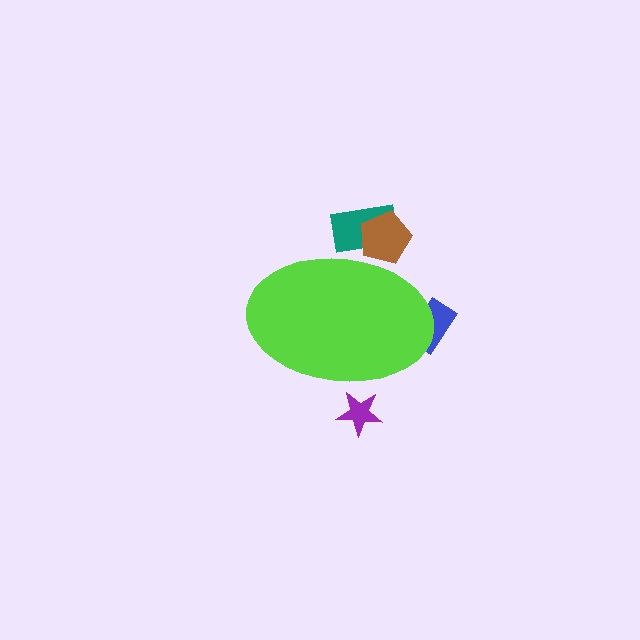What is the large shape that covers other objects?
A lime ellipse.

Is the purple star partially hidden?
Yes, the purple star is partially hidden behind the lime ellipse.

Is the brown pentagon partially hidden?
Yes, the brown pentagon is partially hidden behind the lime ellipse.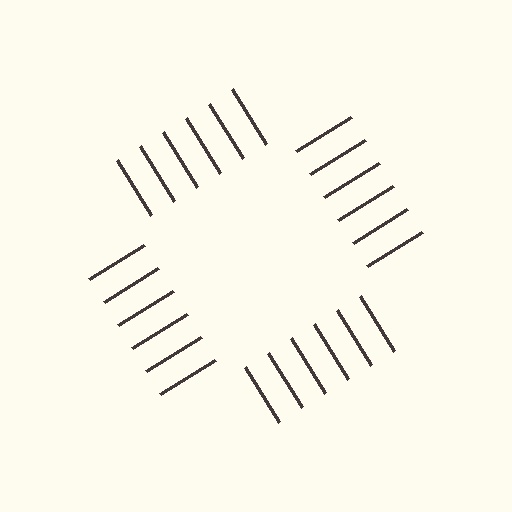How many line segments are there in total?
24 — 6 along each of the 4 edges.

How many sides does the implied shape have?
4 sides — the line-ends trace a square.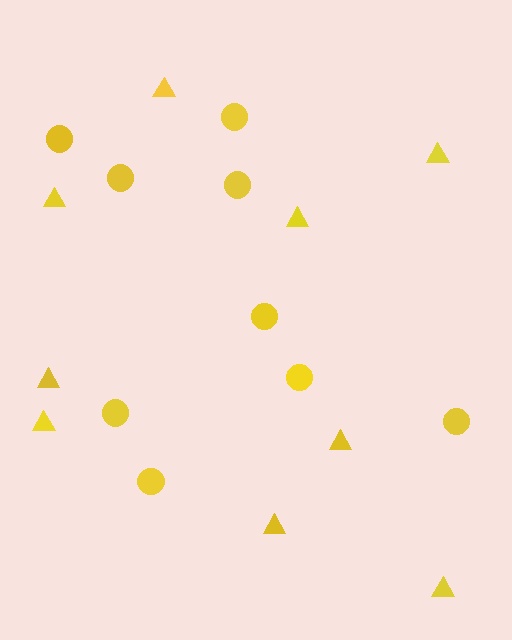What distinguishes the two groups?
There are 2 groups: one group of circles (9) and one group of triangles (9).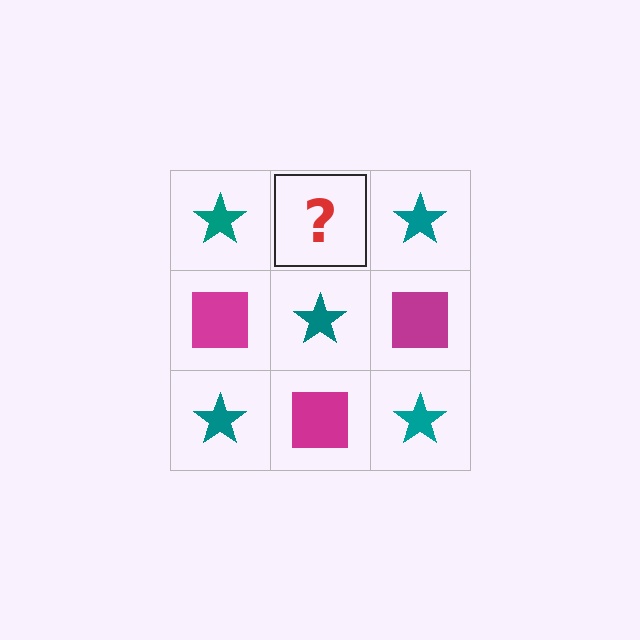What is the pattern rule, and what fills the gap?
The rule is that it alternates teal star and magenta square in a checkerboard pattern. The gap should be filled with a magenta square.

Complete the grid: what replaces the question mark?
The question mark should be replaced with a magenta square.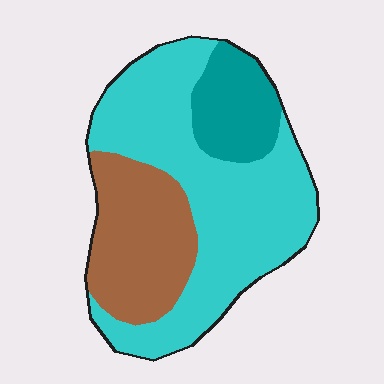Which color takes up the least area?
Teal, at roughly 15%.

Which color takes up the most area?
Cyan, at roughly 60%.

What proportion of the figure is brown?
Brown covers roughly 25% of the figure.